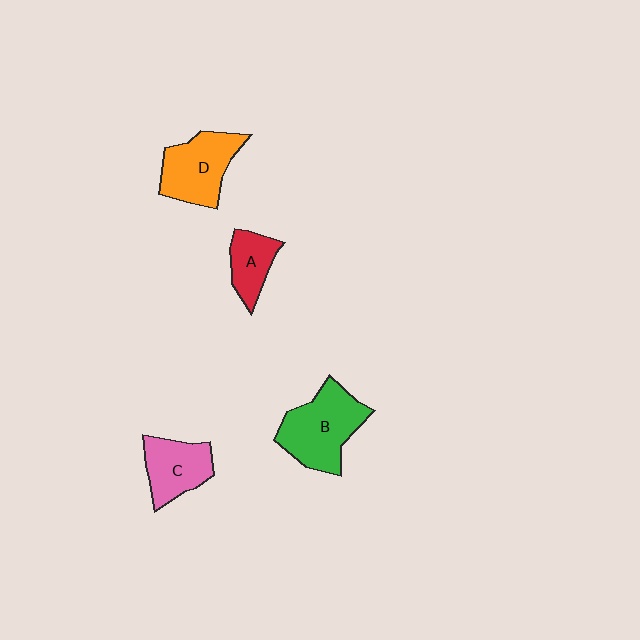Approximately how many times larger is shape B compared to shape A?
Approximately 1.9 times.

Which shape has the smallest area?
Shape A (red).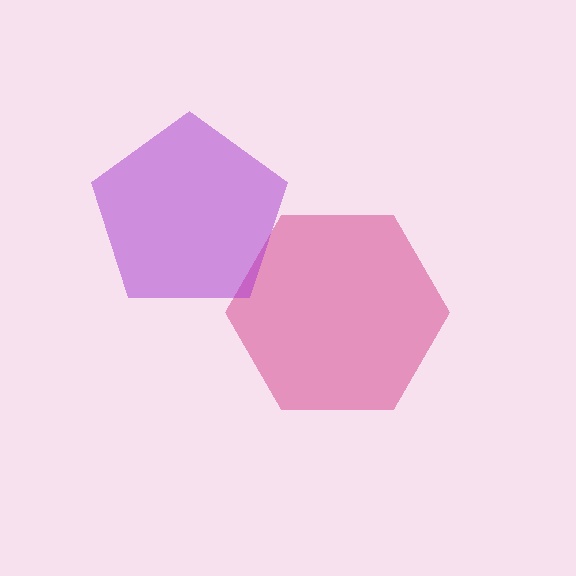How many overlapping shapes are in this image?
There are 2 overlapping shapes in the image.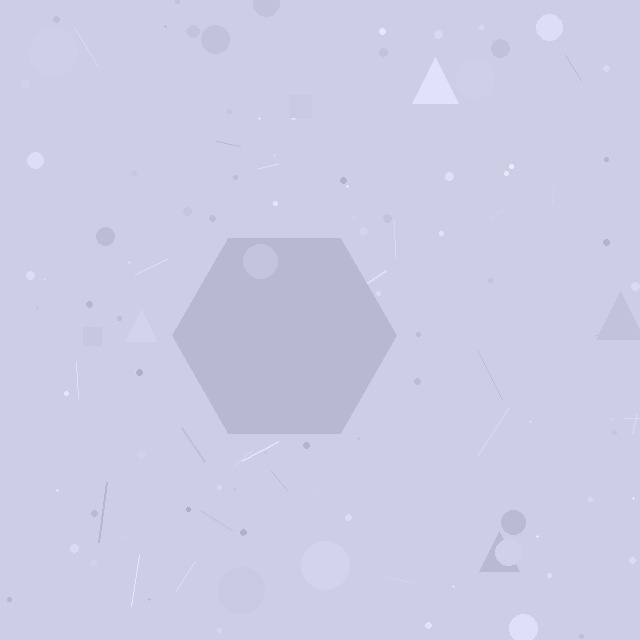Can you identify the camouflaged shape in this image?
The camouflaged shape is a hexagon.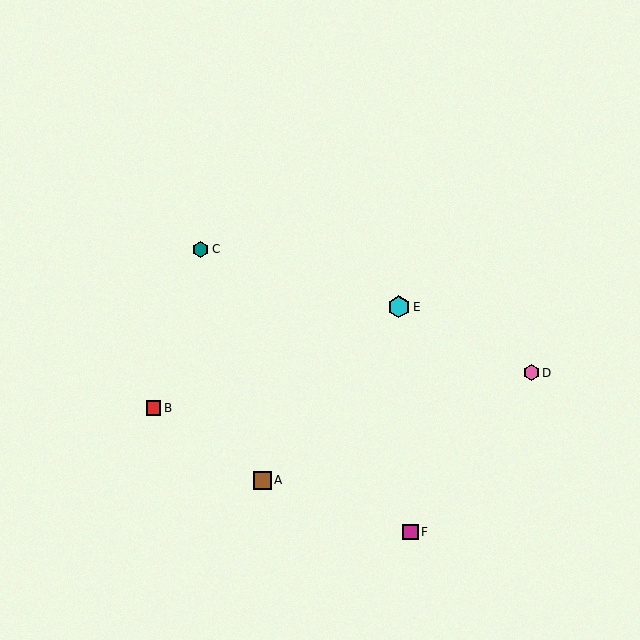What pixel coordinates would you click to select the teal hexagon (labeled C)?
Click at (200, 249) to select the teal hexagon C.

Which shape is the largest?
The cyan hexagon (labeled E) is the largest.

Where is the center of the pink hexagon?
The center of the pink hexagon is at (531, 373).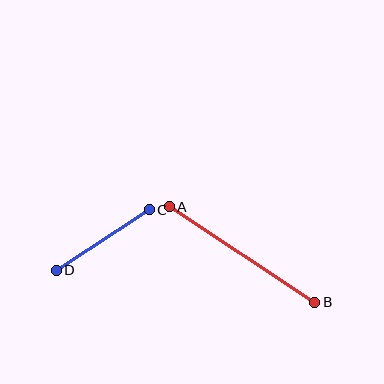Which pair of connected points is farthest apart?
Points A and B are farthest apart.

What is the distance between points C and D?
The distance is approximately 111 pixels.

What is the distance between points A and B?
The distance is approximately 174 pixels.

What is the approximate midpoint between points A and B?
The midpoint is at approximately (242, 254) pixels.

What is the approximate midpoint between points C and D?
The midpoint is at approximately (103, 240) pixels.